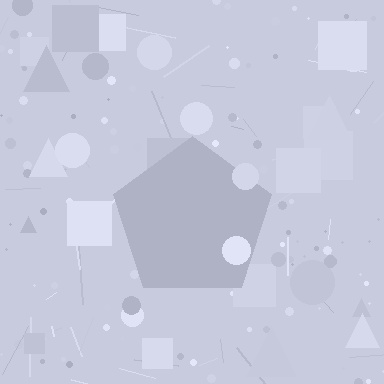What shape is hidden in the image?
A pentagon is hidden in the image.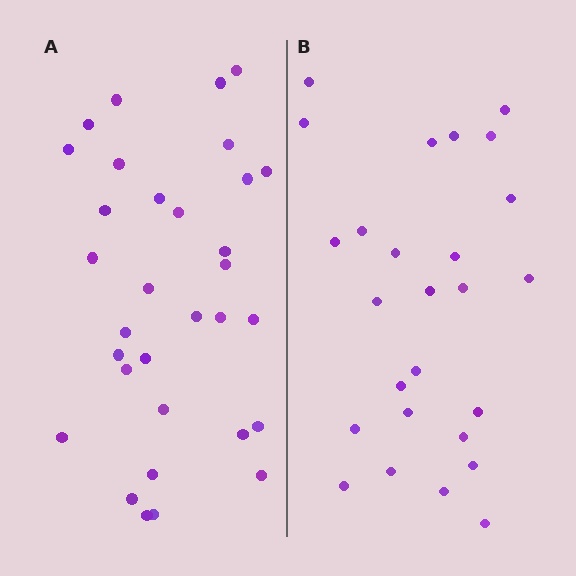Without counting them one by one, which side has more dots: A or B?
Region A (the left region) has more dots.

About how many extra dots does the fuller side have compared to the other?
Region A has about 6 more dots than region B.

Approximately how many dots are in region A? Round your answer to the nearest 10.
About 30 dots. (The exact count is 32, which rounds to 30.)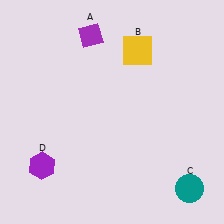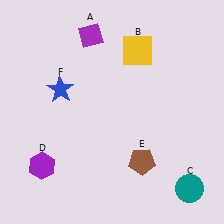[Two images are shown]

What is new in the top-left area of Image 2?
A blue star (F) was added in the top-left area of Image 2.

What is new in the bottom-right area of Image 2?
A brown pentagon (E) was added in the bottom-right area of Image 2.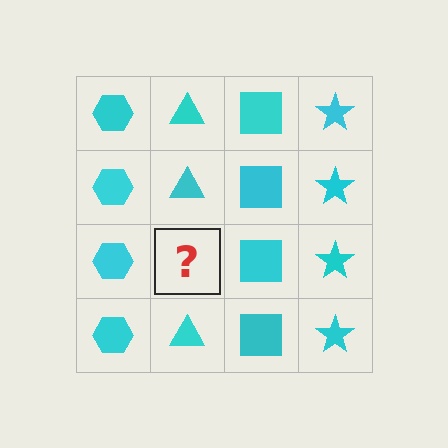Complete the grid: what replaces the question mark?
The question mark should be replaced with a cyan triangle.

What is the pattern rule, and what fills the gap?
The rule is that each column has a consistent shape. The gap should be filled with a cyan triangle.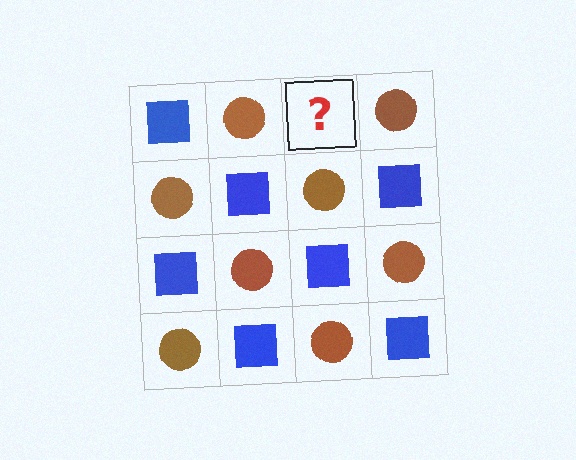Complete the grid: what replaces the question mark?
The question mark should be replaced with a blue square.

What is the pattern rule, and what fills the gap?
The rule is that it alternates blue square and brown circle in a checkerboard pattern. The gap should be filled with a blue square.